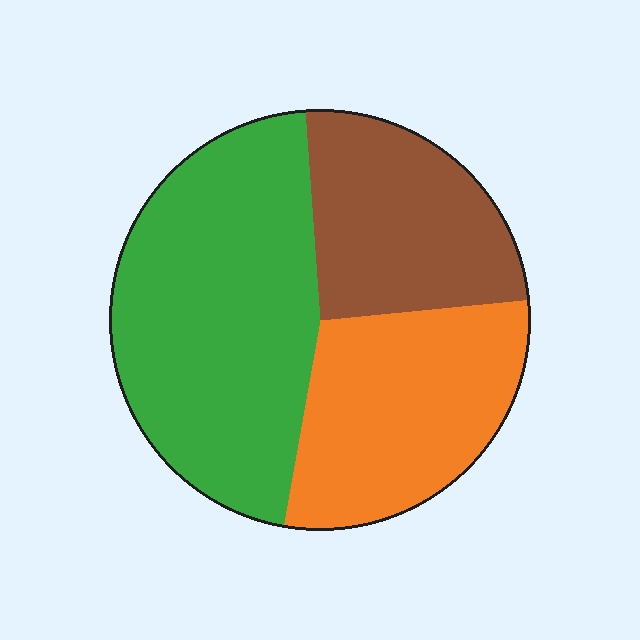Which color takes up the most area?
Green, at roughly 45%.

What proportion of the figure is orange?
Orange takes up between a quarter and a half of the figure.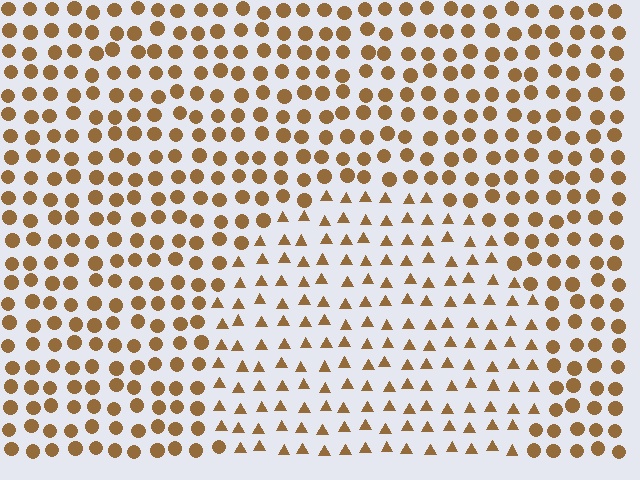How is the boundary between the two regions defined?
The boundary is defined by a change in element shape: triangles inside vs. circles outside. All elements share the same color and spacing.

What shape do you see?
I see a circle.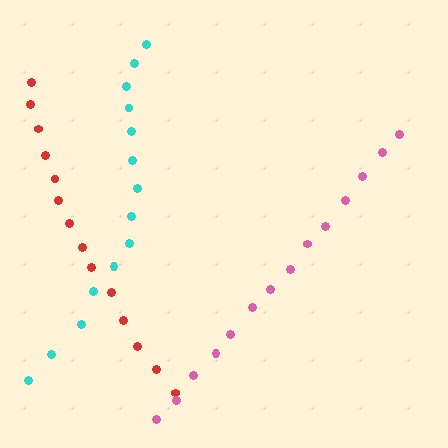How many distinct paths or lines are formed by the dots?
There are 3 distinct paths.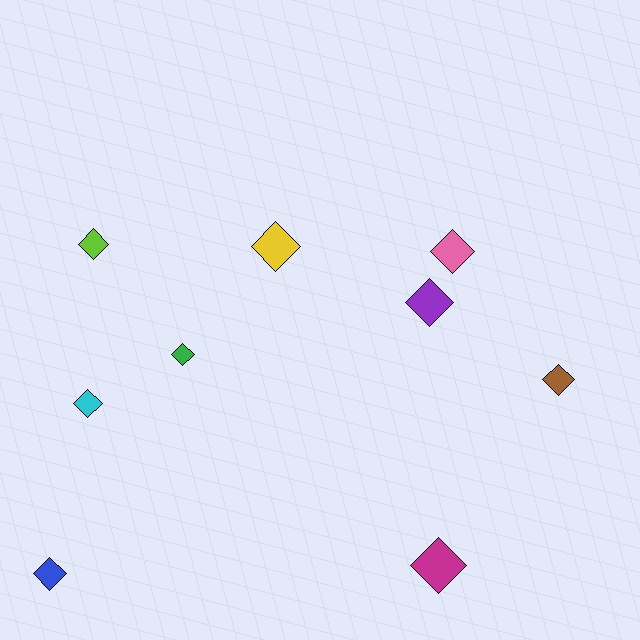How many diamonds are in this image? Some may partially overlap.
There are 9 diamonds.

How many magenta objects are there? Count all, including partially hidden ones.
There is 1 magenta object.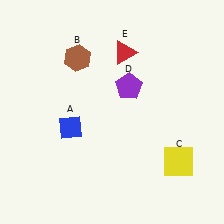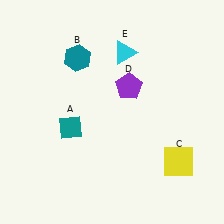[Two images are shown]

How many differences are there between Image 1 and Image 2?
There are 3 differences between the two images.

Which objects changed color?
A changed from blue to teal. B changed from brown to teal. E changed from red to cyan.